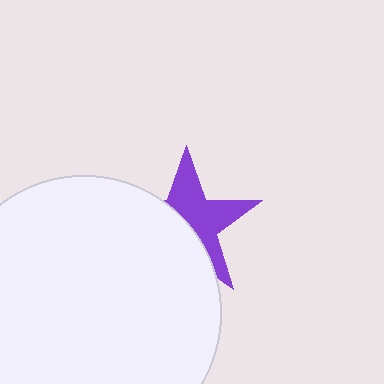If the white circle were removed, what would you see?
You would see the complete purple star.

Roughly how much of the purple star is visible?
About half of it is visible (roughly 51%).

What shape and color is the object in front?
The object in front is a white circle.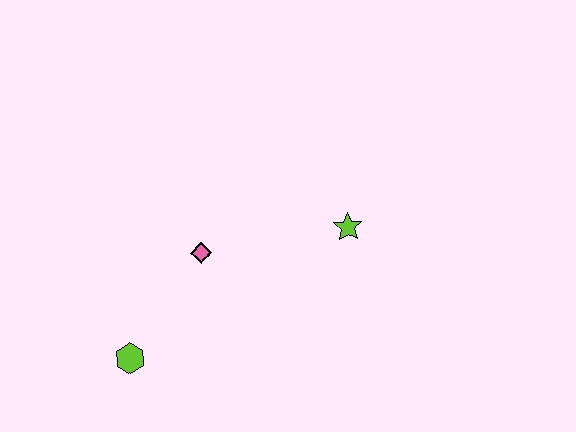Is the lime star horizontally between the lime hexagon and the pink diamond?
No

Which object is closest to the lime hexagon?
The pink diamond is closest to the lime hexagon.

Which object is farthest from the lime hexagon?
The lime star is farthest from the lime hexagon.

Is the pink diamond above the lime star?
No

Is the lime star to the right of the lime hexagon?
Yes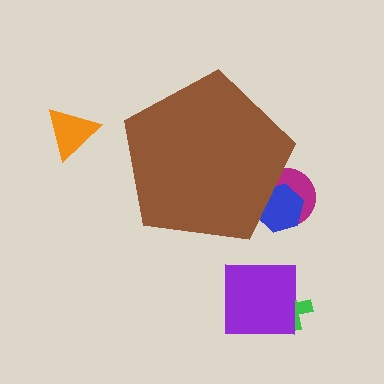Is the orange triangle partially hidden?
No, the orange triangle is fully visible.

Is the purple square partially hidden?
No, the purple square is fully visible.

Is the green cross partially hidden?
No, the green cross is fully visible.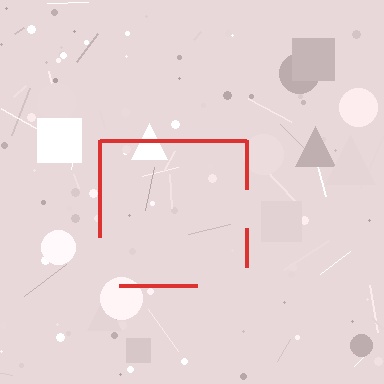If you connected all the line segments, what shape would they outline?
They would outline a square.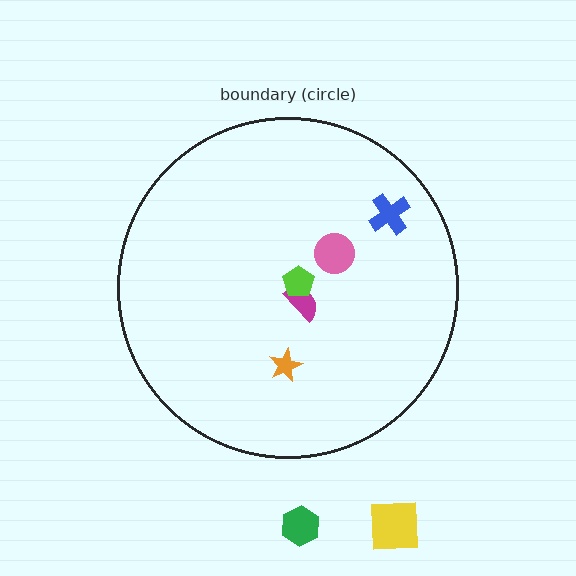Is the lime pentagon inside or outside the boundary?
Inside.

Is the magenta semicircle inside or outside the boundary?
Inside.